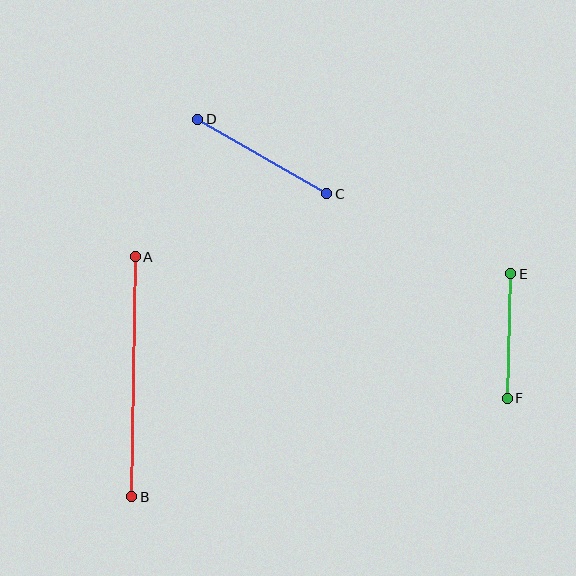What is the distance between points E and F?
The distance is approximately 125 pixels.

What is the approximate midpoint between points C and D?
The midpoint is at approximately (262, 156) pixels.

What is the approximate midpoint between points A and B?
The midpoint is at approximately (133, 377) pixels.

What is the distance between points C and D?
The distance is approximately 149 pixels.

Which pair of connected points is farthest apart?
Points A and B are farthest apart.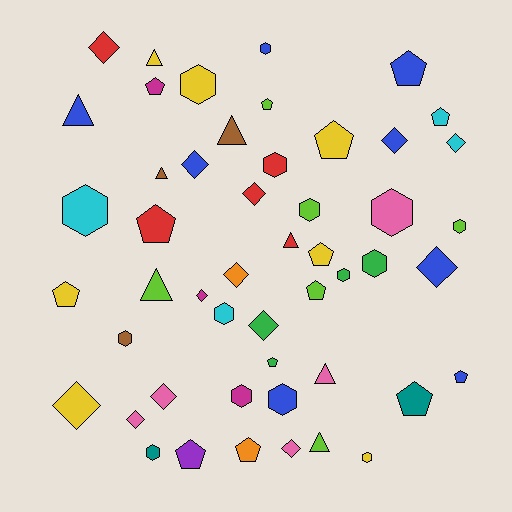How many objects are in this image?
There are 50 objects.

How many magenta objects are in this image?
There are 3 magenta objects.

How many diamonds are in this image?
There are 13 diamonds.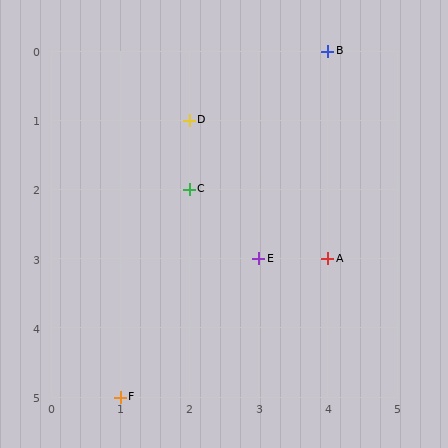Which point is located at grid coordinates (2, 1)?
Point D is at (2, 1).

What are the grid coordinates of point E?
Point E is at grid coordinates (3, 3).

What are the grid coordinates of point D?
Point D is at grid coordinates (2, 1).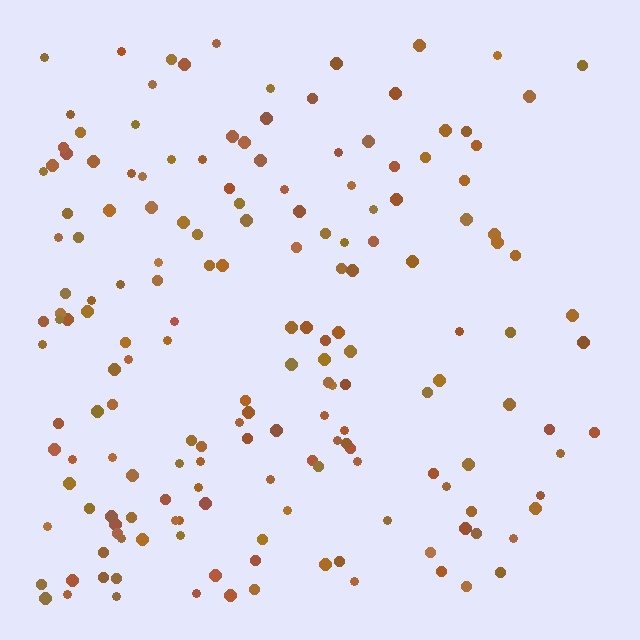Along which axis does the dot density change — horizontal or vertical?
Horizontal.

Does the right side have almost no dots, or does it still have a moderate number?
Still a moderate number, just noticeably fewer than the left.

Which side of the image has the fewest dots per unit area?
The right.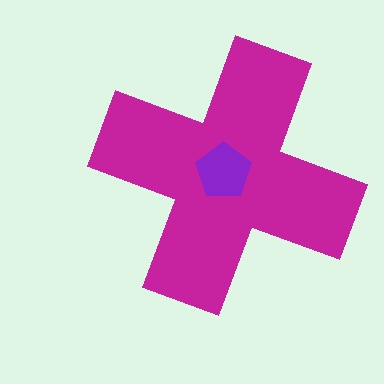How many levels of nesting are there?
2.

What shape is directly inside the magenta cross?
The purple pentagon.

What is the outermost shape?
The magenta cross.